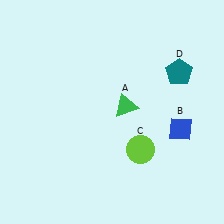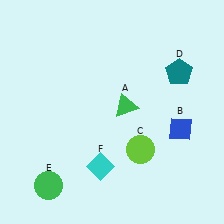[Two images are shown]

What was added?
A green circle (E), a cyan diamond (F) were added in Image 2.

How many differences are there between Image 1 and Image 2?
There are 2 differences between the two images.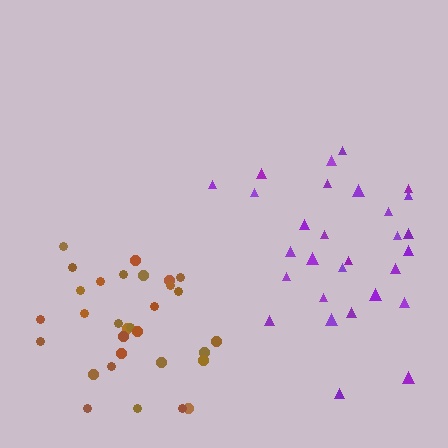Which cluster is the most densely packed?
Brown.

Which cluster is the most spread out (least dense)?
Purple.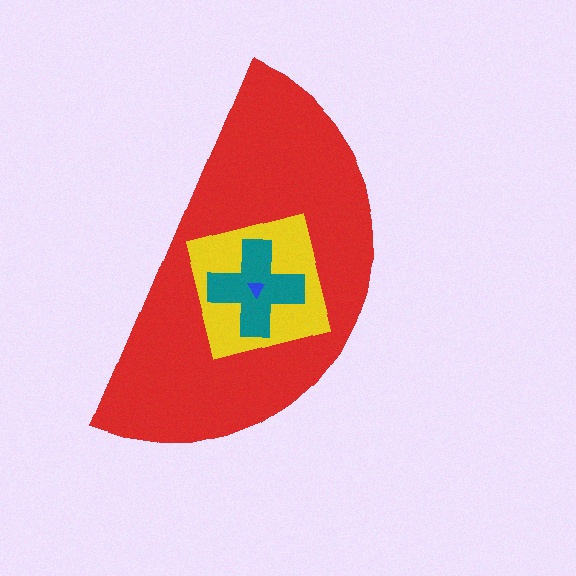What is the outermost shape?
The red semicircle.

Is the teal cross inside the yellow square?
Yes.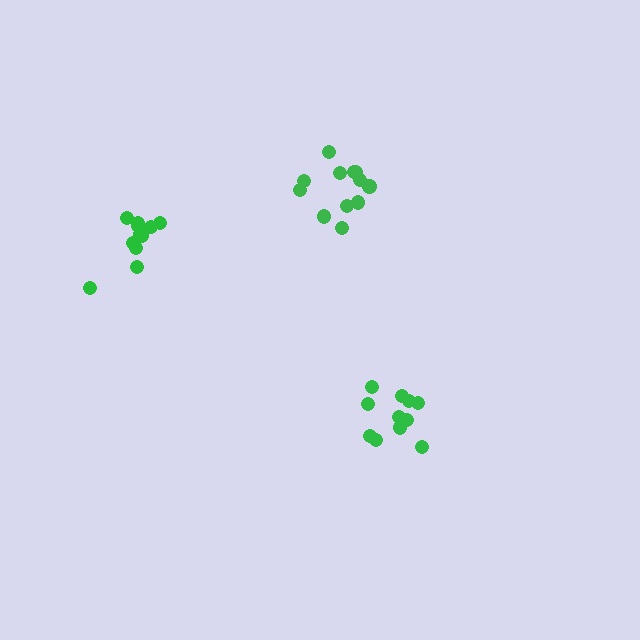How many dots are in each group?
Group 1: 11 dots, Group 2: 12 dots, Group 3: 11 dots (34 total).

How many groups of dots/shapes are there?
There are 3 groups.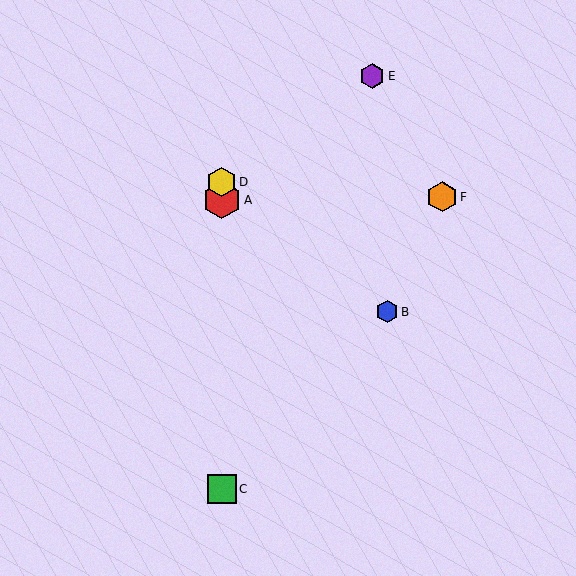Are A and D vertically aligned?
Yes, both are at x≈222.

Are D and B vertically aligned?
No, D is at x≈222 and B is at x≈387.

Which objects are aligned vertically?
Objects A, C, D are aligned vertically.